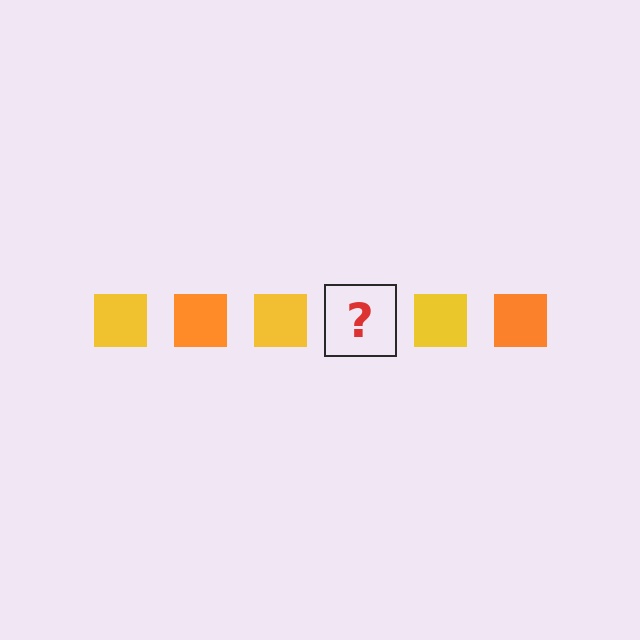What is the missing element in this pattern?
The missing element is an orange square.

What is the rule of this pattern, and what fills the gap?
The rule is that the pattern cycles through yellow, orange squares. The gap should be filled with an orange square.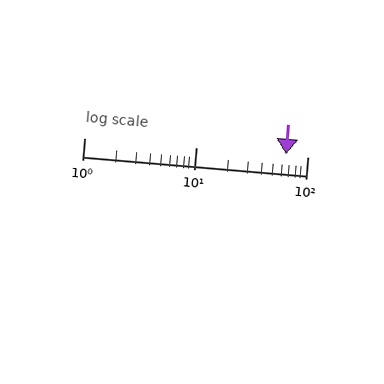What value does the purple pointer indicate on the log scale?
The pointer indicates approximately 64.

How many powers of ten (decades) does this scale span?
The scale spans 2 decades, from 1 to 100.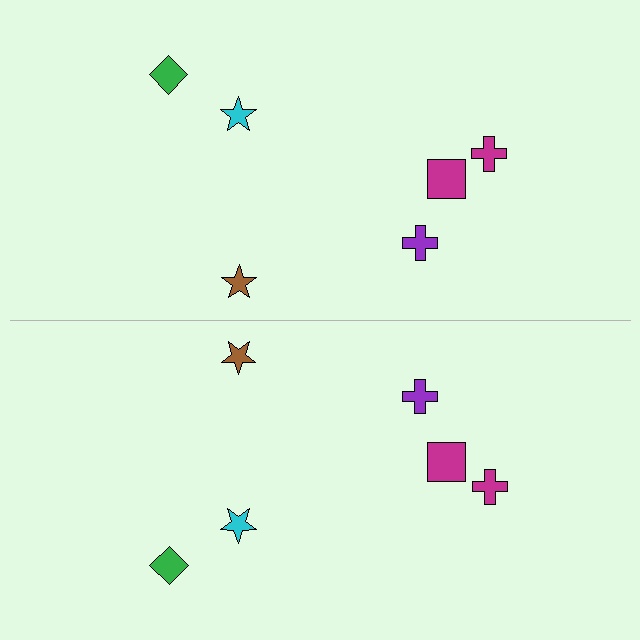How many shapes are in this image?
There are 12 shapes in this image.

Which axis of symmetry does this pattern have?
The pattern has a horizontal axis of symmetry running through the center of the image.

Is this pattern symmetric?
Yes, this pattern has bilateral (reflection) symmetry.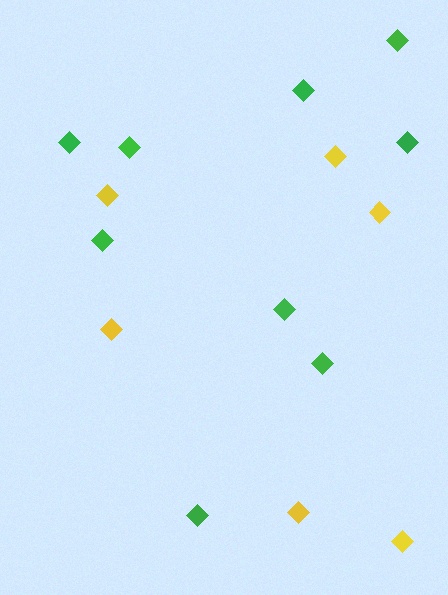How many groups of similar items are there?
There are 2 groups: one group of yellow diamonds (6) and one group of green diamonds (9).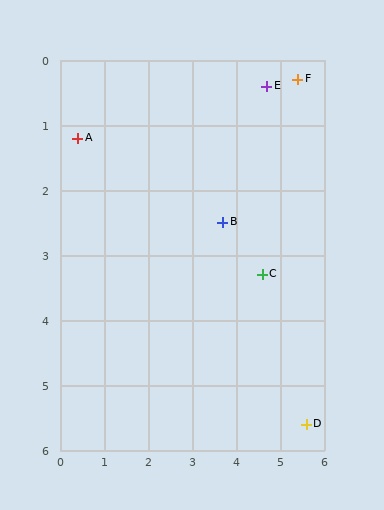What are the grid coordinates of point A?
Point A is at approximately (0.4, 1.2).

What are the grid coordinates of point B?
Point B is at approximately (3.7, 2.5).